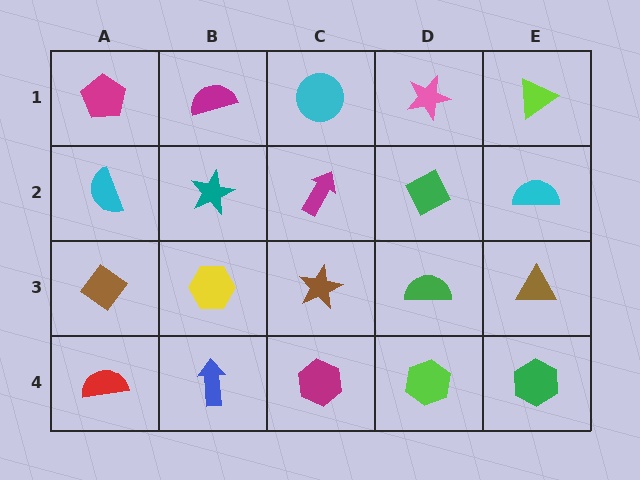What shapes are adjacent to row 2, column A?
A magenta pentagon (row 1, column A), a brown diamond (row 3, column A), a teal star (row 2, column B).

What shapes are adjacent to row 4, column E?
A brown triangle (row 3, column E), a lime hexagon (row 4, column D).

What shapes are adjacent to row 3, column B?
A teal star (row 2, column B), a blue arrow (row 4, column B), a brown diamond (row 3, column A), a brown star (row 3, column C).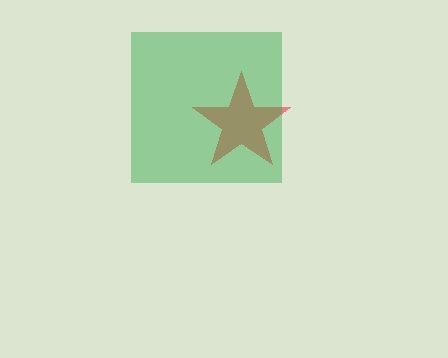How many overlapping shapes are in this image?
There are 2 overlapping shapes in the image.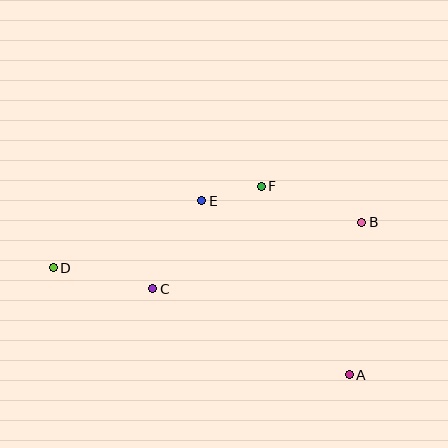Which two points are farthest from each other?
Points A and D are farthest from each other.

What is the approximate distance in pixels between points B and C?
The distance between B and C is approximately 219 pixels.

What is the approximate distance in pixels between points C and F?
The distance between C and F is approximately 149 pixels.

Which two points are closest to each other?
Points E and F are closest to each other.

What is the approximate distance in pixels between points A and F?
The distance between A and F is approximately 208 pixels.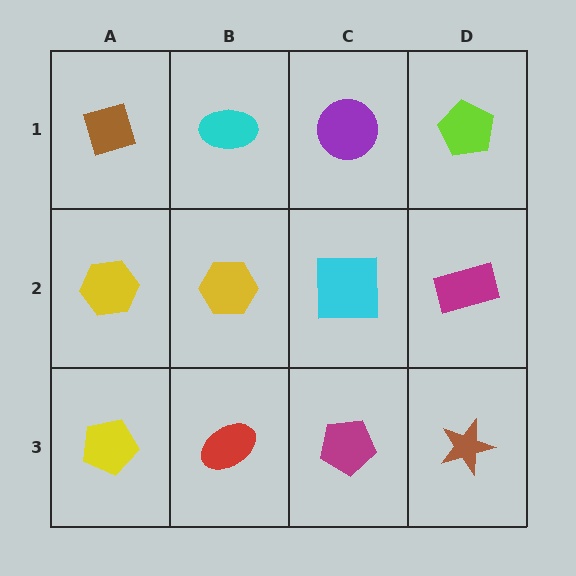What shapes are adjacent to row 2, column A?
A brown diamond (row 1, column A), a yellow pentagon (row 3, column A), a yellow hexagon (row 2, column B).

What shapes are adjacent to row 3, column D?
A magenta rectangle (row 2, column D), a magenta pentagon (row 3, column C).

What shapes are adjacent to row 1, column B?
A yellow hexagon (row 2, column B), a brown diamond (row 1, column A), a purple circle (row 1, column C).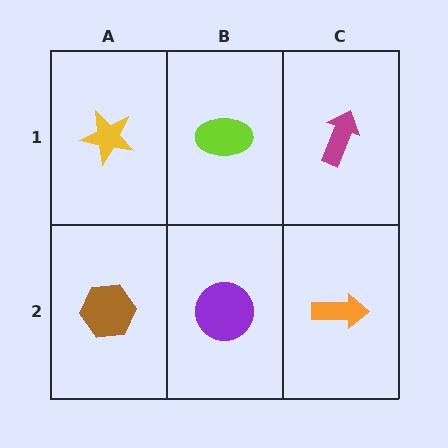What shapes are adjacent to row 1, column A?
A brown hexagon (row 2, column A), a lime ellipse (row 1, column B).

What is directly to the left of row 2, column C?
A purple circle.